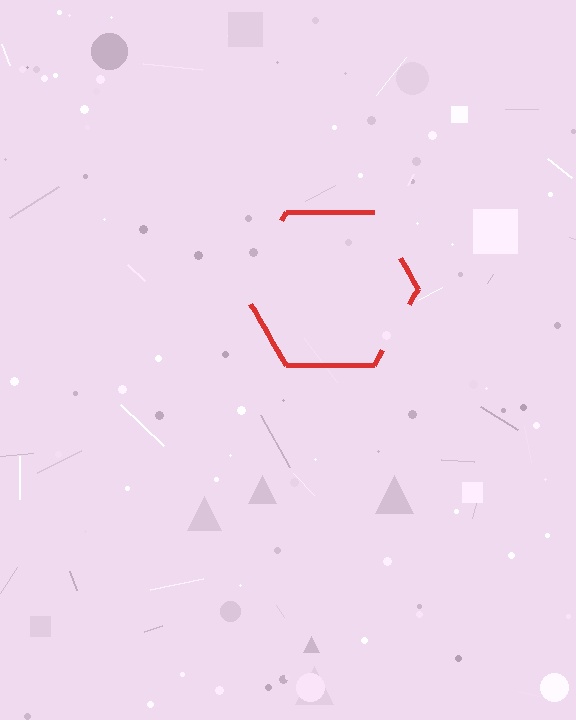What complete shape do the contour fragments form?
The contour fragments form a hexagon.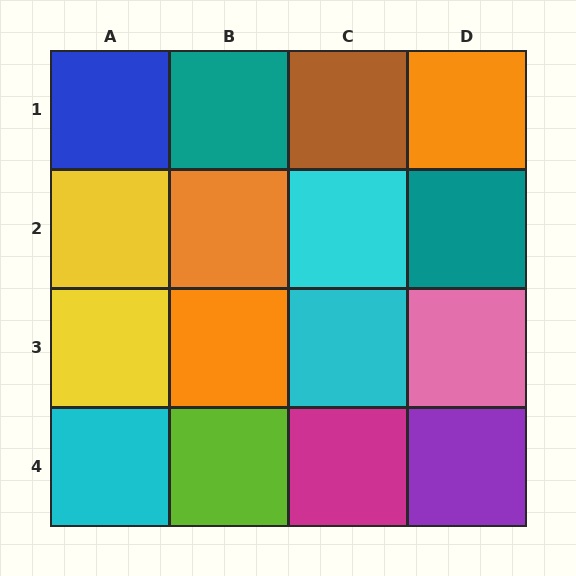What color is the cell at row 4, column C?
Magenta.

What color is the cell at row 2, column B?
Orange.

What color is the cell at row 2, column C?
Cyan.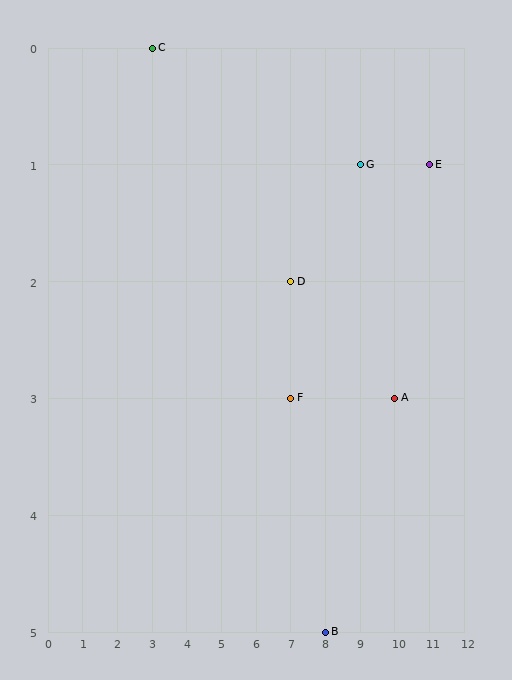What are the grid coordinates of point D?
Point D is at grid coordinates (7, 2).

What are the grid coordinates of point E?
Point E is at grid coordinates (11, 1).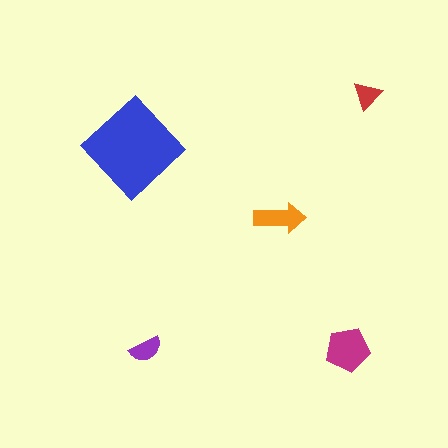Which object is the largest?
The blue diamond.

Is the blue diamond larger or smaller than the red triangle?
Larger.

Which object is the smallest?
The red triangle.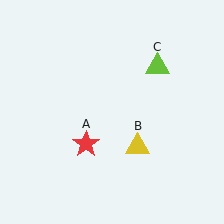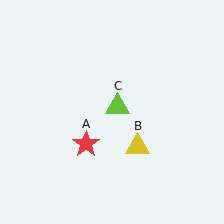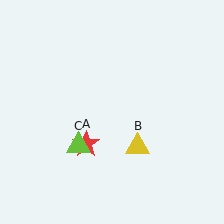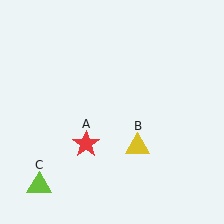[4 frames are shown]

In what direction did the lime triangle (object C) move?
The lime triangle (object C) moved down and to the left.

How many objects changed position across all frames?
1 object changed position: lime triangle (object C).